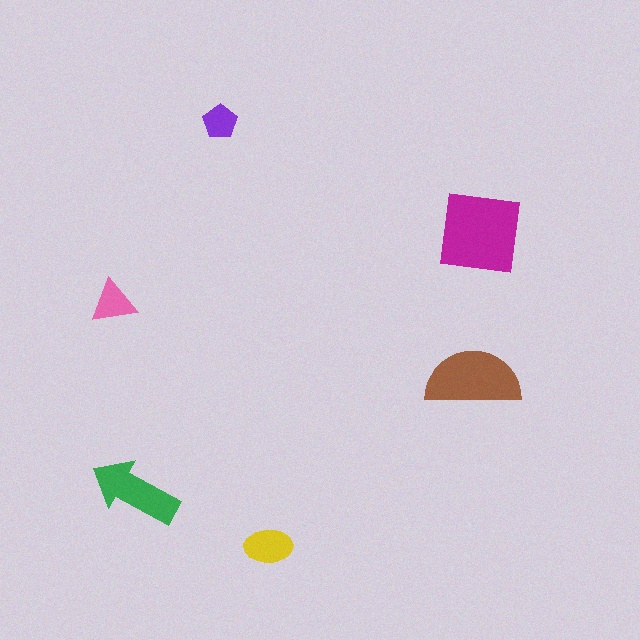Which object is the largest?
The magenta square.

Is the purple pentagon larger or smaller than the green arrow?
Smaller.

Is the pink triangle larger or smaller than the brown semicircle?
Smaller.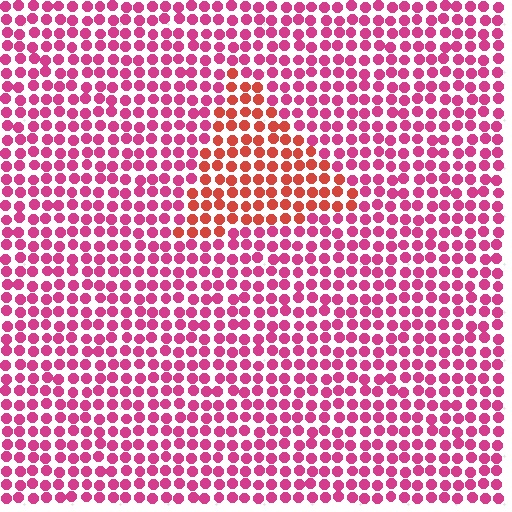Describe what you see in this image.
The image is filled with small magenta elements in a uniform arrangement. A triangle-shaped region is visible where the elements are tinted to a slightly different hue, forming a subtle color boundary.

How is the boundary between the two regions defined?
The boundary is defined purely by a slight shift in hue (about 35 degrees). Spacing, size, and orientation are identical on both sides.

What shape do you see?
I see a triangle.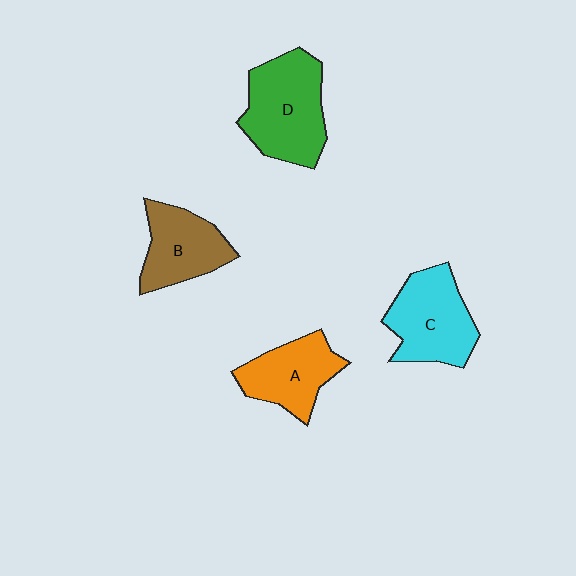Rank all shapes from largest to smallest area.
From largest to smallest: D (green), C (cyan), B (brown), A (orange).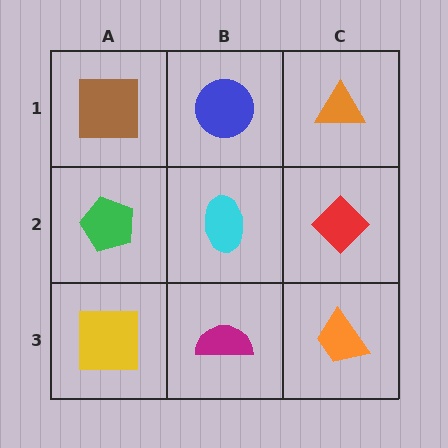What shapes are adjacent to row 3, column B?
A cyan ellipse (row 2, column B), a yellow square (row 3, column A), an orange trapezoid (row 3, column C).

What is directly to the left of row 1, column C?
A blue circle.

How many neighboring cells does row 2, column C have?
3.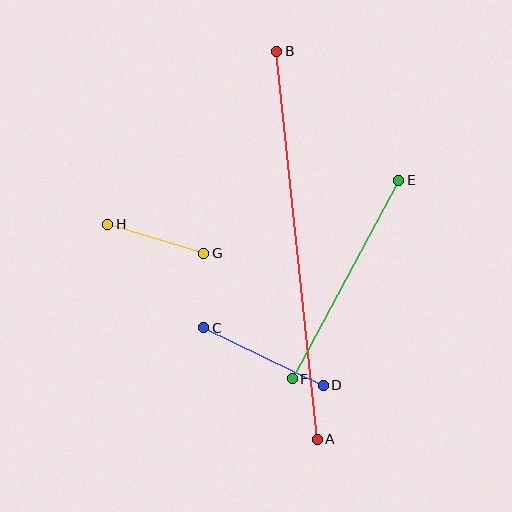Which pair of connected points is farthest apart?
Points A and B are farthest apart.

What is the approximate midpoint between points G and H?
The midpoint is at approximately (156, 239) pixels.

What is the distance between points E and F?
The distance is approximately 225 pixels.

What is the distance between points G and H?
The distance is approximately 100 pixels.